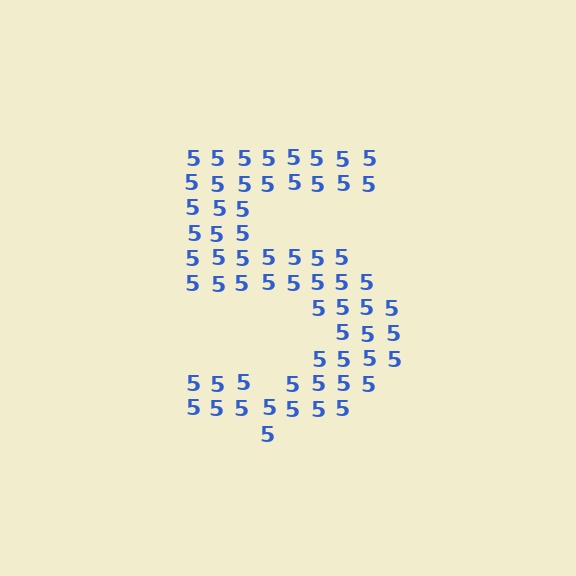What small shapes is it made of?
It is made of small digit 5's.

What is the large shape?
The large shape is the digit 5.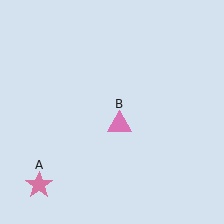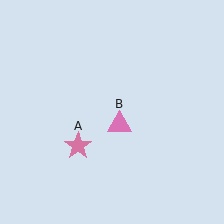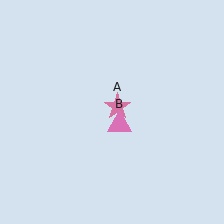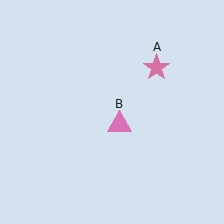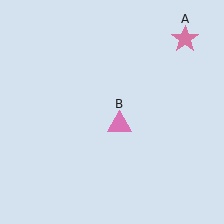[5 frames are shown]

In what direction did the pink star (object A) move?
The pink star (object A) moved up and to the right.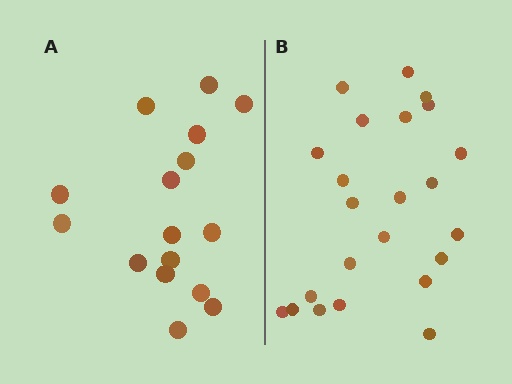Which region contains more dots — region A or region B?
Region B (the right region) has more dots.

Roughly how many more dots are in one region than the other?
Region B has roughly 8 or so more dots than region A.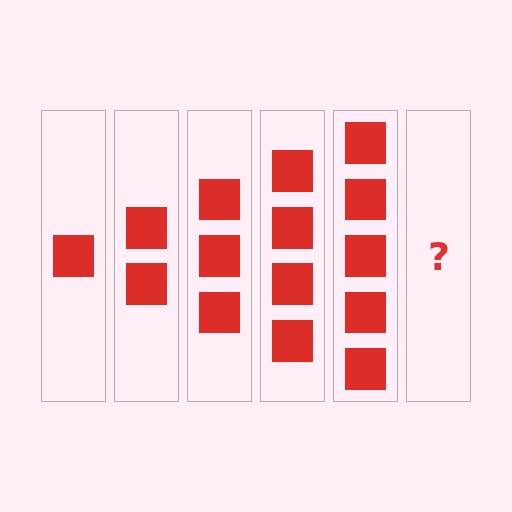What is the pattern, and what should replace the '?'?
The pattern is that each step adds one more square. The '?' should be 6 squares.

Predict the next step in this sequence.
The next step is 6 squares.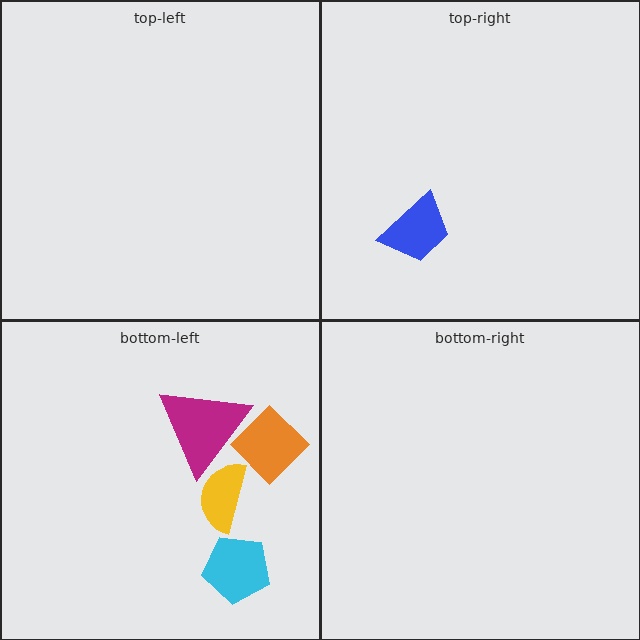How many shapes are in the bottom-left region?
4.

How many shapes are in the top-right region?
1.